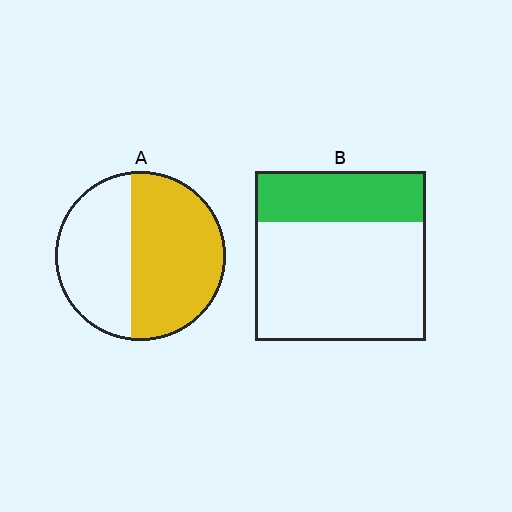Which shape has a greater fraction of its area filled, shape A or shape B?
Shape A.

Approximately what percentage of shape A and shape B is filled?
A is approximately 55% and B is approximately 30%.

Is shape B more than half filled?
No.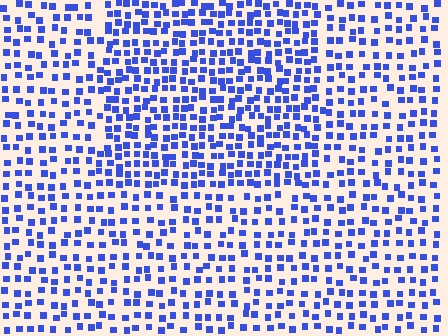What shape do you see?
I see a rectangle.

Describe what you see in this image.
The image contains small blue elements arranged at two different densities. A rectangle-shaped region is visible where the elements are more densely packed than the surrounding area.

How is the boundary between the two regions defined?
The boundary is defined by a change in element density (approximately 1.6x ratio). All elements are the same color, size, and shape.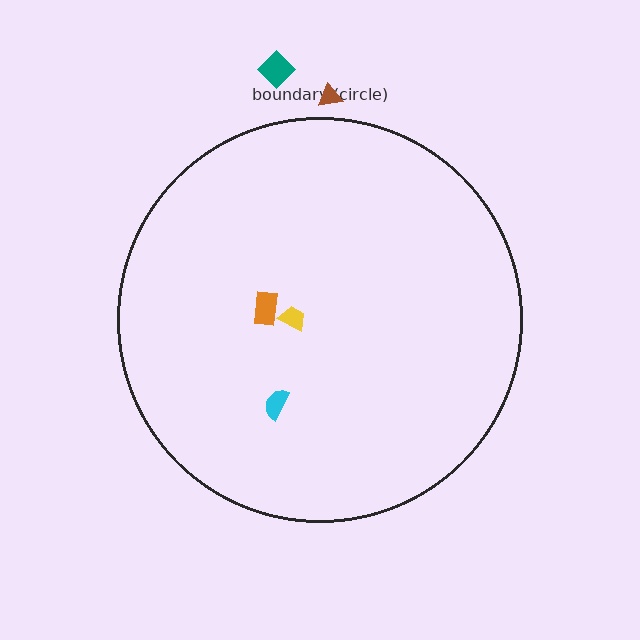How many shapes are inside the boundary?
3 inside, 2 outside.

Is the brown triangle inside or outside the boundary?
Outside.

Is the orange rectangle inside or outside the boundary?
Inside.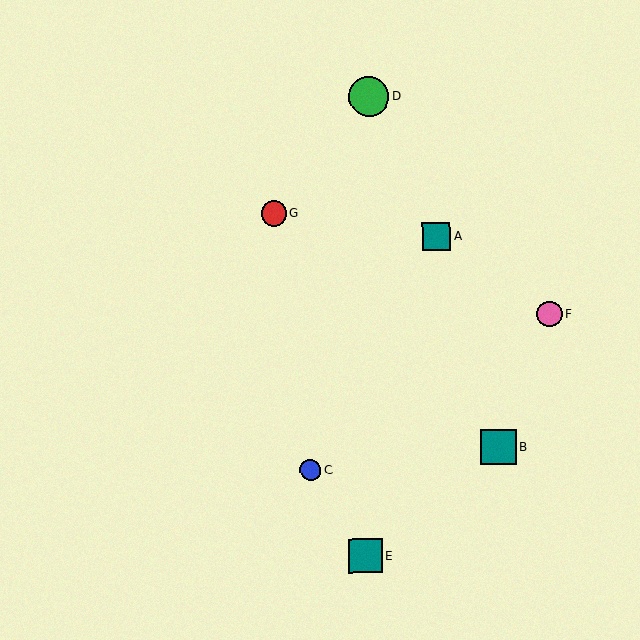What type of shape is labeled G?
Shape G is a red circle.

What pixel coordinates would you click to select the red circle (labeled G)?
Click at (274, 213) to select the red circle G.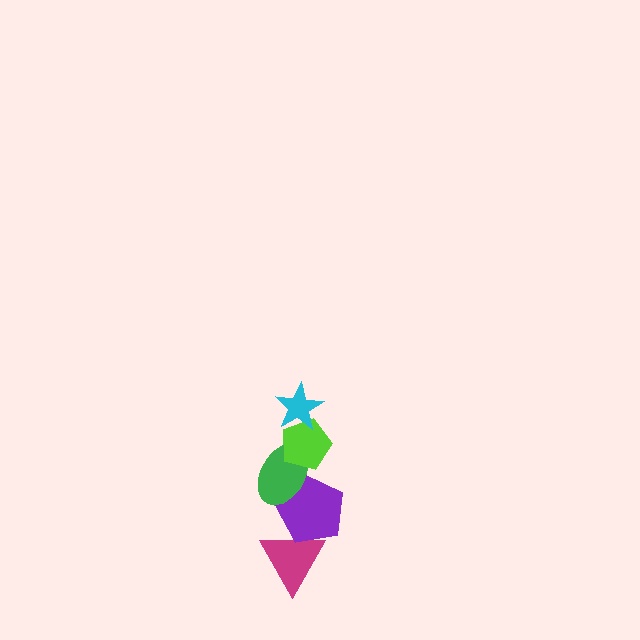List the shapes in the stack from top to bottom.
From top to bottom: the cyan star, the lime pentagon, the green ellipse, the purple pentagon, the magenta triangle.